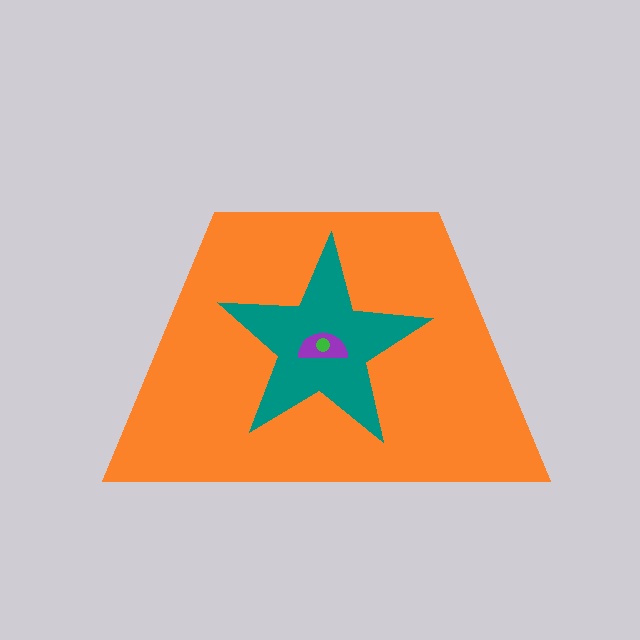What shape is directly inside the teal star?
The purple semicircle.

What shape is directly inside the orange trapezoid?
The teal star.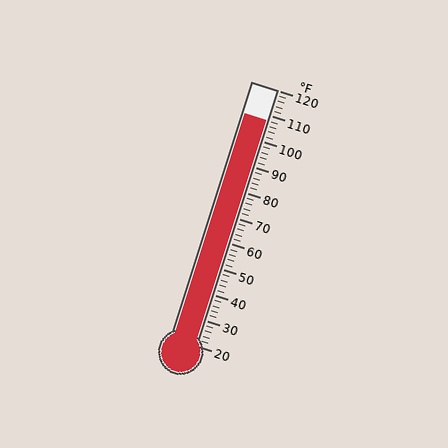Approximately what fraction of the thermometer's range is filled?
The thermometer is filled to approximately 90% of its range.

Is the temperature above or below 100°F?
The temperature is above 100°F.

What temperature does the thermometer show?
The thermometer shows approximately 108°F.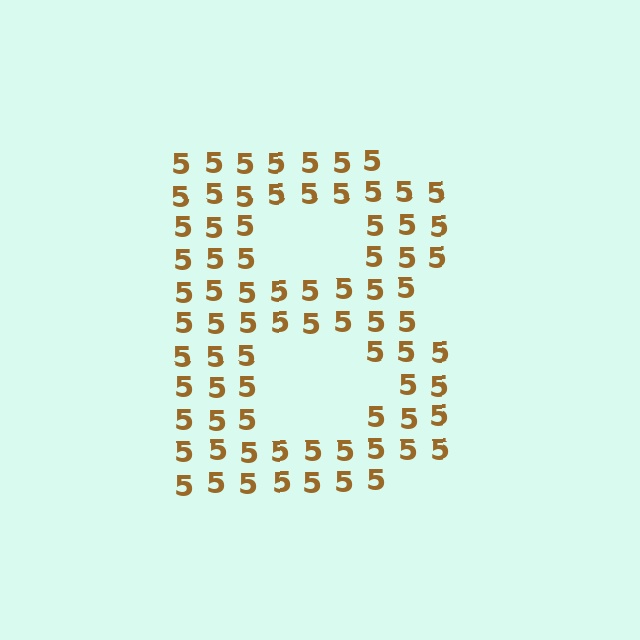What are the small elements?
The small elements are digit 5's.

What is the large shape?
The large shape is the letter B.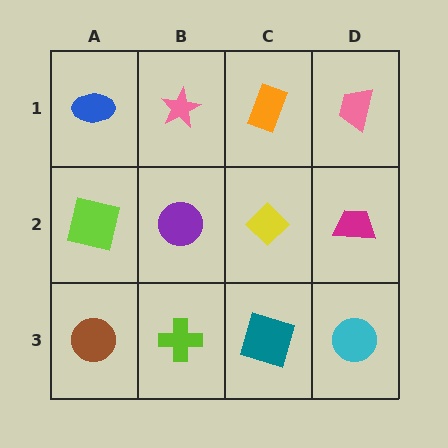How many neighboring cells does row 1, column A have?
2.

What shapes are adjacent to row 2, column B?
A pink star (row 1, column B), a lime cross (row 3, column B), a lime square (row 2, column A), a yellow diamond (row 2, column C).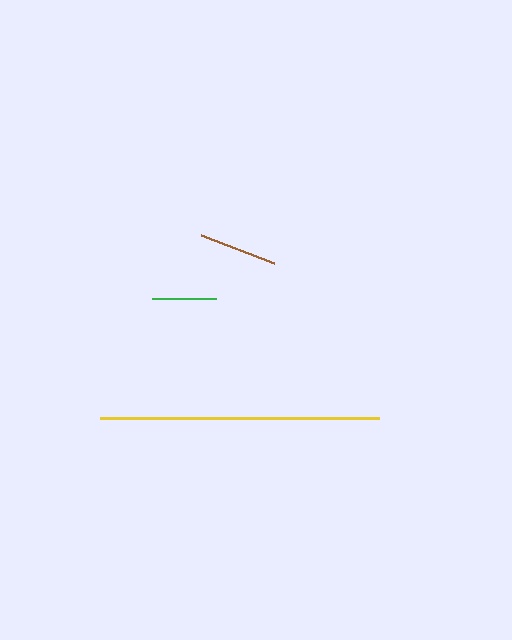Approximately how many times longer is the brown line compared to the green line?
The brown line is approximately 1.2 times the length of the green line.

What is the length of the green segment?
The green segment is approximately 64 pixels long.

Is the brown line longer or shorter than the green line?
The brown line is longer than the green line.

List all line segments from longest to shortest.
From longest to shortest: yellow, brown, green.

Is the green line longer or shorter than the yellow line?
The yellow line is longer than the green line.